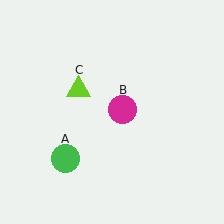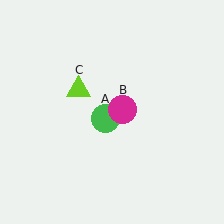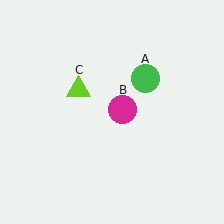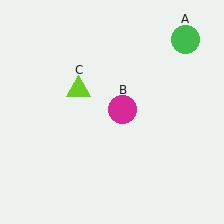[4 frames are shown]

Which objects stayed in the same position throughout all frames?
Magenta circle (object B) and lime triangle (object C) remained stationary.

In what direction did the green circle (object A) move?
The green circle (object A) moved up and to the right.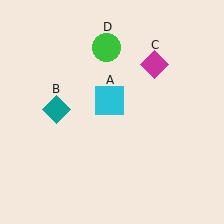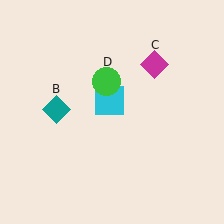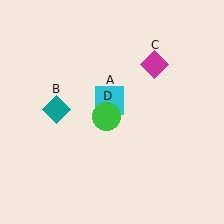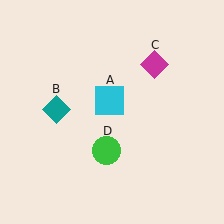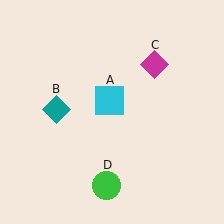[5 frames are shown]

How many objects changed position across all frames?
1 object changed position: green circle (object D).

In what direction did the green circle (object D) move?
The green circle (object D) moved down.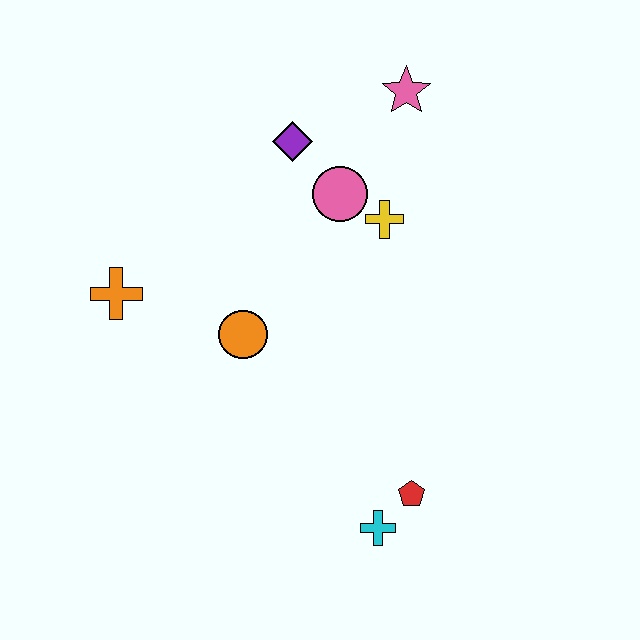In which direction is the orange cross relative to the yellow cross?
The orange cross is to the left of the yellow cross.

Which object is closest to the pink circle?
The yellow cross is closest to the pink circle.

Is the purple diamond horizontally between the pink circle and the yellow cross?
No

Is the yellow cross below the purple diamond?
Yes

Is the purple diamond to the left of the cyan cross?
Yes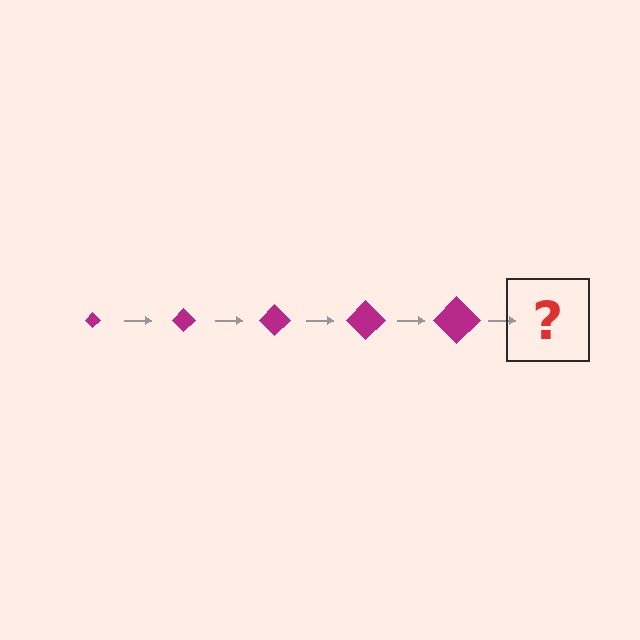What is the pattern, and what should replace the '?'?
The pattern is that the diamond gets progressively larger each step. The '?' should be a magenta diamond, larger than the previous one.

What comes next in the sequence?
The next element should be a magenta diamond, larger than the previous one.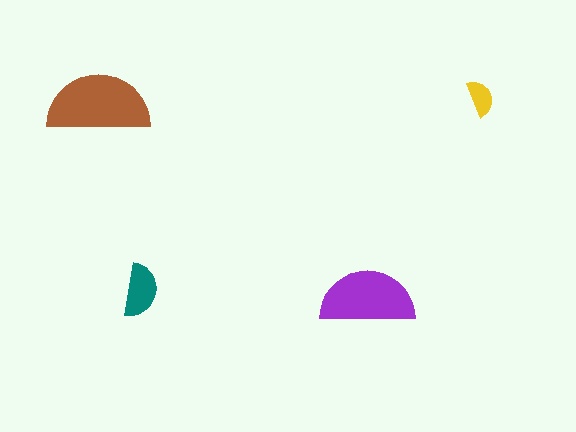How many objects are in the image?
There are 4 objects in the image.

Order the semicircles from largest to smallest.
the brown one, the purple one, the teal one, the yellow one.